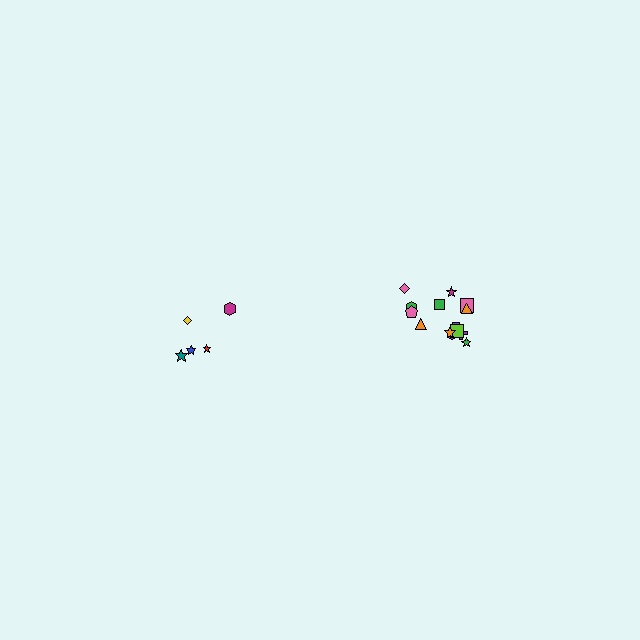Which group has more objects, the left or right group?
The right group.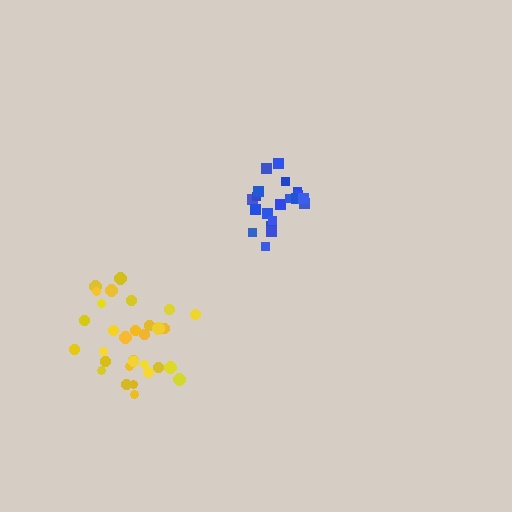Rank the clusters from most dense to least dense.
blue, yellow.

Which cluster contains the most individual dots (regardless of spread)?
Yellow (31).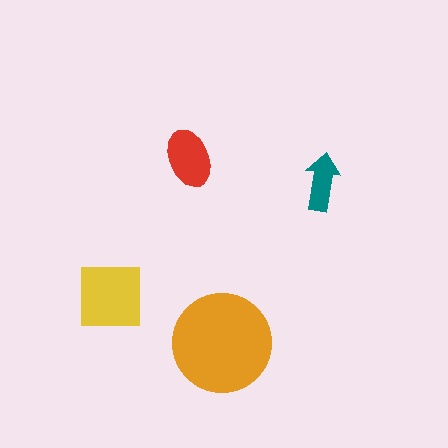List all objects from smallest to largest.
The teal arrow, the red ellipse, the yellow square, the orange circle.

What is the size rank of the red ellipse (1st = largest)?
3rd.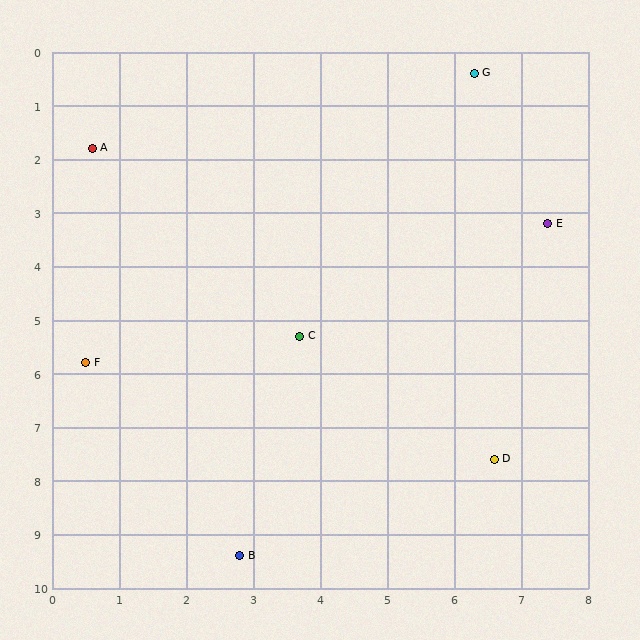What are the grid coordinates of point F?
Point F is at approximately (0.5, 5.8).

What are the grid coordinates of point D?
Point D is at approximately (6.6, 7.6).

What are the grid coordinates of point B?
Point B is at approximately (2.8, 9.4).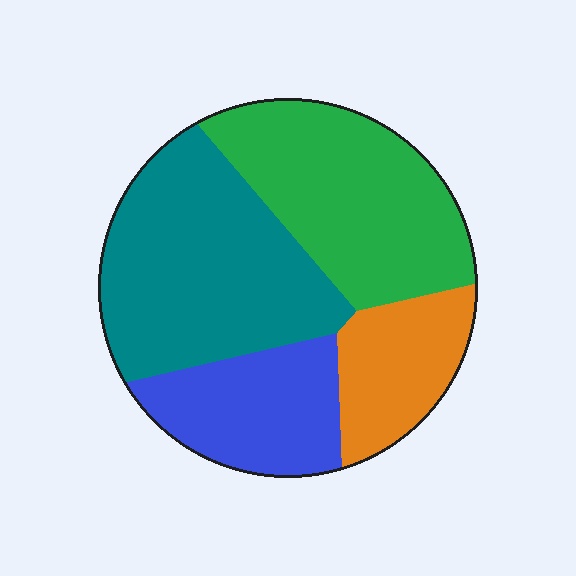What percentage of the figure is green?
Green takes up between a sixth and a third of the figure.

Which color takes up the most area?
Teal, at roughly 35%.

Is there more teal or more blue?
Teal.